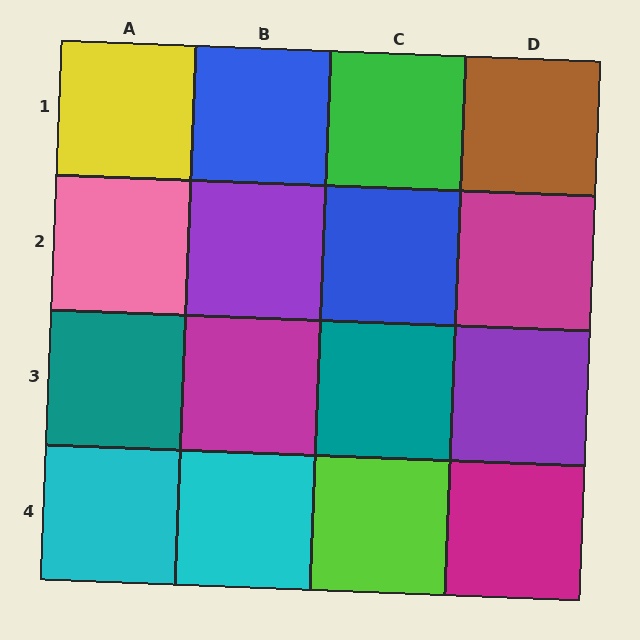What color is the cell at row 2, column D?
Magenta.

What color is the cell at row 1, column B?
Blue.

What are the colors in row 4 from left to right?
Cyan, cyan, lime, magenta.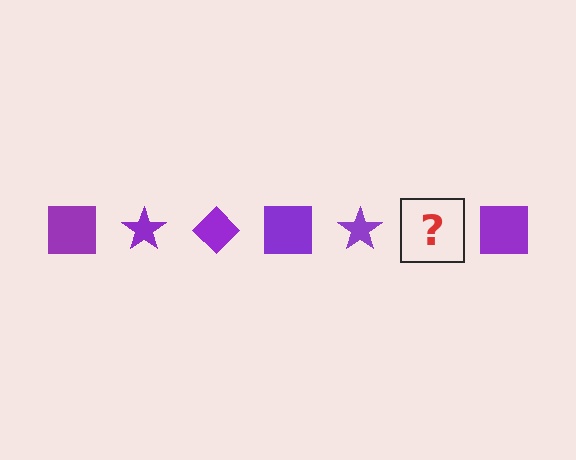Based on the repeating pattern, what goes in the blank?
The blank should be a purple diamond.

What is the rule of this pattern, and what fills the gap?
The rule is that the pattern cycles through square, star, diamond shapes in purple. The gap should be filled with a purple diamond.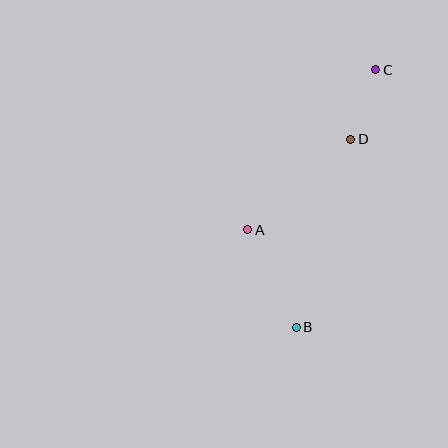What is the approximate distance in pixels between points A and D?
The distance between A and D is approximately 137 pixels.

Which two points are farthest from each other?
Points B and C are farthest from each other.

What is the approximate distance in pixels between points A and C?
The distance between A and C is approximately 205 pixels.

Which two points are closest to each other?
Points C and D are closest to each other.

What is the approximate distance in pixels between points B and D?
The distance between B and D is approximately 196 pixels.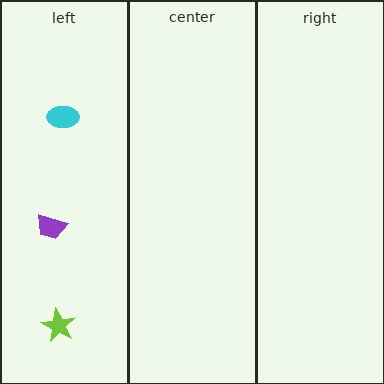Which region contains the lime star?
The left region.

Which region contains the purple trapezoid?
The left region.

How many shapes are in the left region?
3.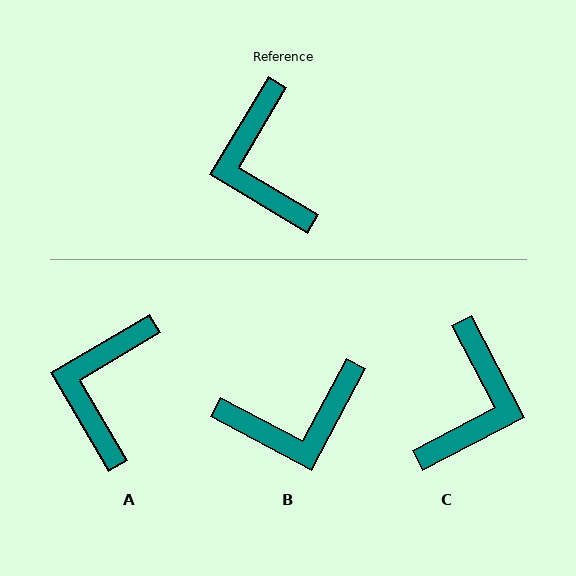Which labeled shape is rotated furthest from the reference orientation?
C, about 148 degrees away.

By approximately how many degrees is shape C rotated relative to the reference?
Approximately 148 degrees counter-clockwise.